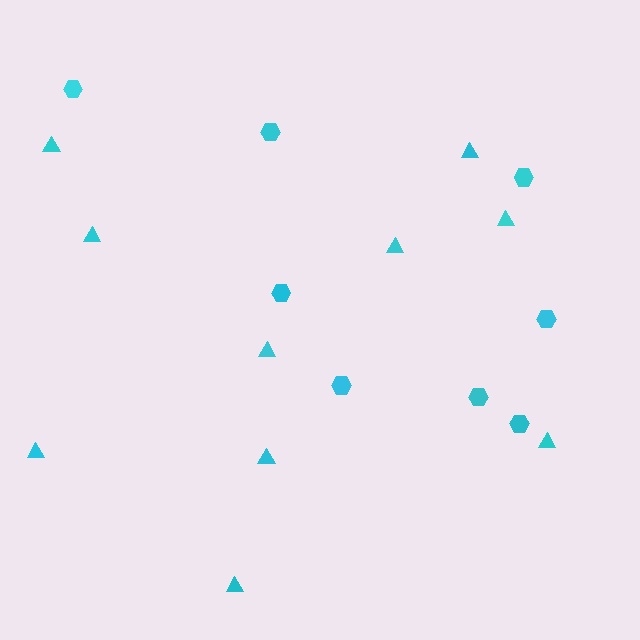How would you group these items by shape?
There are 2 groups: one group of hexagons (8) and one group of triangles (10).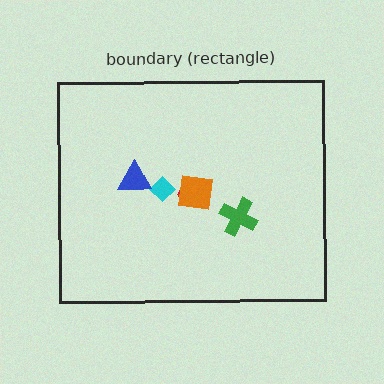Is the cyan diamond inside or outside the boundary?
Inside.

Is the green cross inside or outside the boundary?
Inside.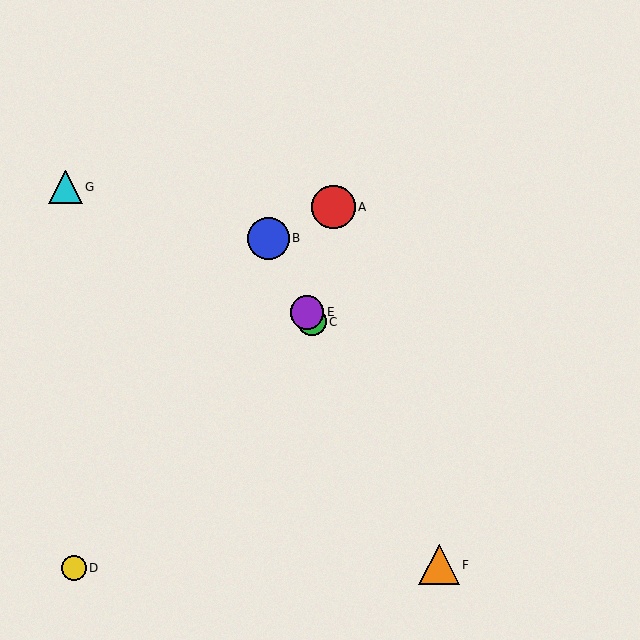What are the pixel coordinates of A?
Object A is at (334, 207).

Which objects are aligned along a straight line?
Objects B, C, E, F are aligned along a straight line.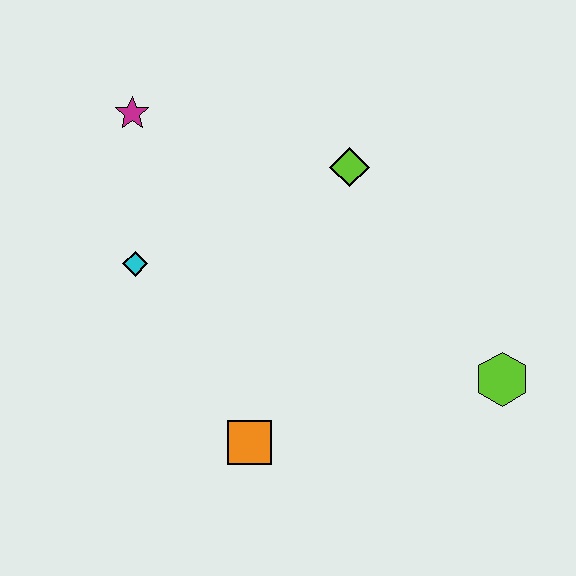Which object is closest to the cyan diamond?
The magenta star is closest to the cyan diamond.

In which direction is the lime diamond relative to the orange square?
The lime diamond is above the orange square.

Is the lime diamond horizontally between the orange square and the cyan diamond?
No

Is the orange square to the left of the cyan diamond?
No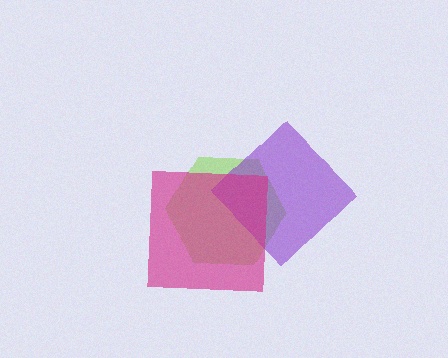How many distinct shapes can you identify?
There are 3 distinct shapes: a lime hexagon, a purple diamond, a magenta square.